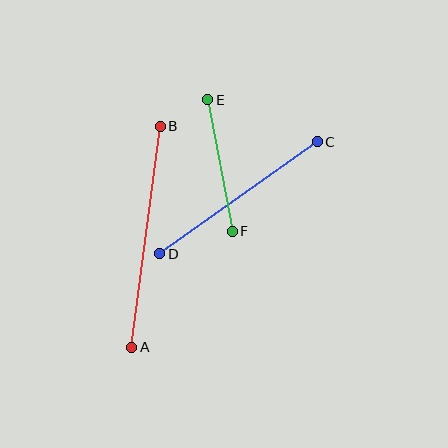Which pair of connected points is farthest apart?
Points A and B are farthest apart.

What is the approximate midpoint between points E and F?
The midpoint is at approximately (220, 166) pixels.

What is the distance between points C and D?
The distance is approximately 193 pixels.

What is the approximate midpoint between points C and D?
The midpoint is at approximately (238, 198) pixels.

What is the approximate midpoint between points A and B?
The midpoint is at approximately (146, 237) pixels.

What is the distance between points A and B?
The distance is approximately 223 pixels.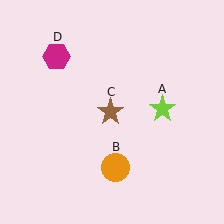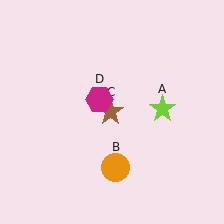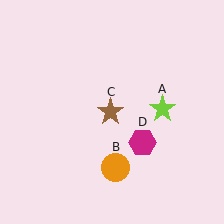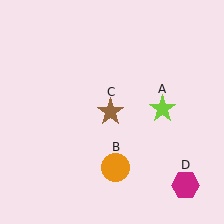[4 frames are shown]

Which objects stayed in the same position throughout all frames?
Lime star (object A) and orange circle (object B) and brown star (object C) remained stationary.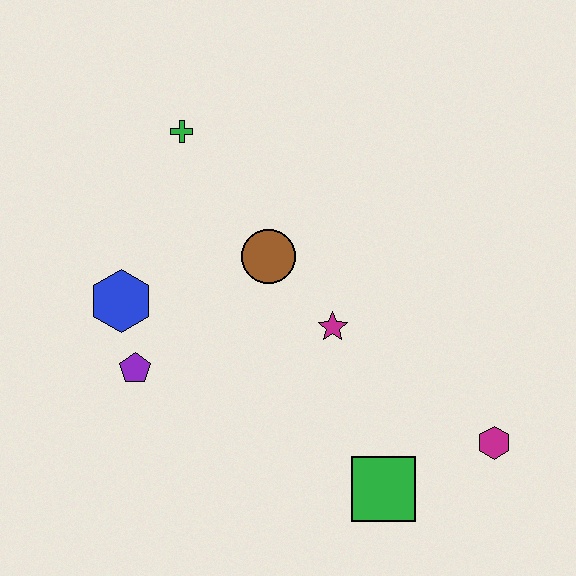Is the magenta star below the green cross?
Yes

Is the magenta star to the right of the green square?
No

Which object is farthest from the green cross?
The magenta hexagon is farthest from the green cross.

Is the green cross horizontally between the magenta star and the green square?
No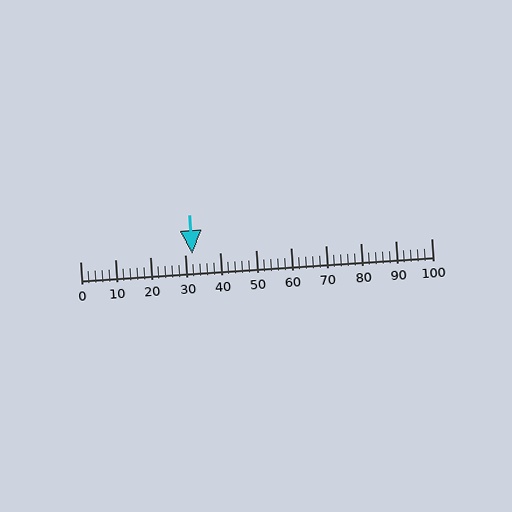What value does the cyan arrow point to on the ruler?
The cyan arrow points to approximately 32.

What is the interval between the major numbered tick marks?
The major tick marks are spaced 10 units apart.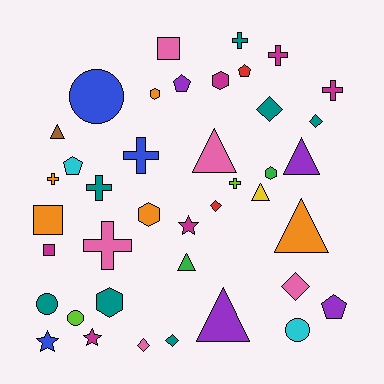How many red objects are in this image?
There are 2 red objects.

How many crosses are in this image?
There are 8 crosses.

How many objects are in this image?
There are 40 objects.